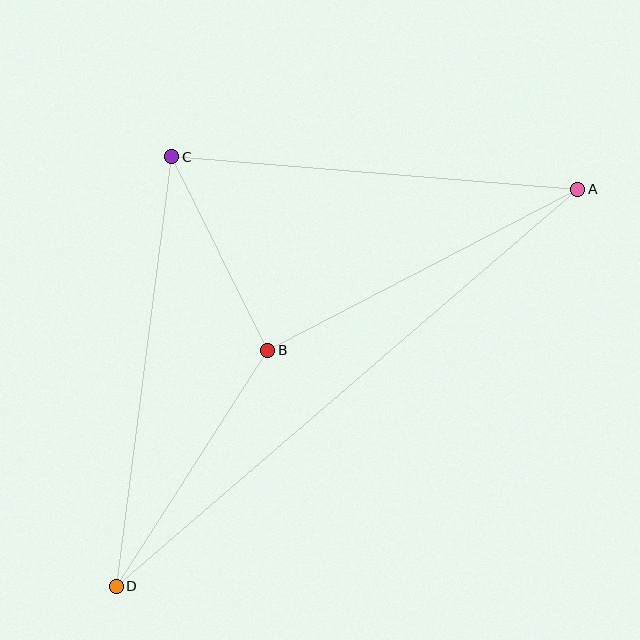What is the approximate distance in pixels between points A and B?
The distance between A and B is approximately 349 pixels.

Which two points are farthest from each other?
Points A and D are farthest from each other.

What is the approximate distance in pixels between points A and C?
The distance between A and C is approximately 407 pixels.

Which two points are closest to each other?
Points B and C are closest to each other.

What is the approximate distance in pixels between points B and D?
The distance between B and D is approximately 281 pixels.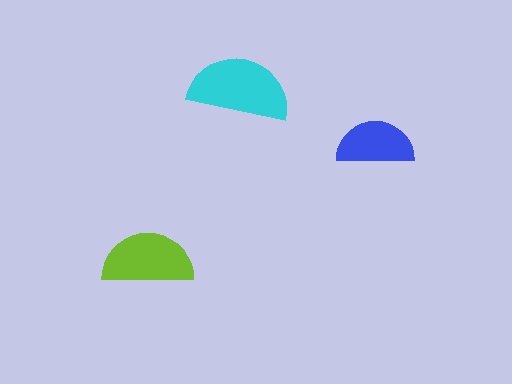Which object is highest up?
The cyan semicircle is topmost.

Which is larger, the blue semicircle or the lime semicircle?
The lime one.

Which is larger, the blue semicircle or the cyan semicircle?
The cyan one.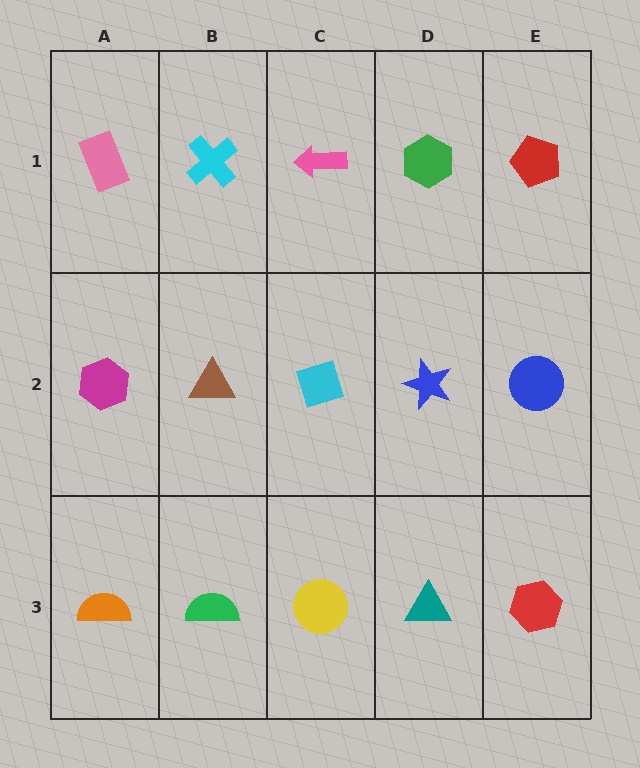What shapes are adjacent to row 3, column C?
A cyan diamond (row 2, column C), a green semicircle (row 3, column B), a teal triangle (row 3, column D).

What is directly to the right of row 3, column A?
A green semicircle.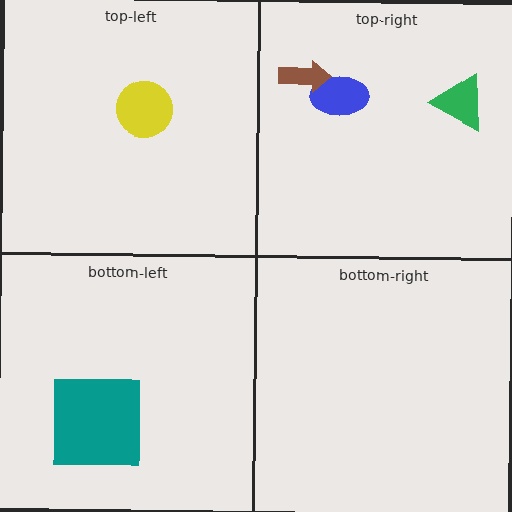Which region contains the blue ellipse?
The top-right region.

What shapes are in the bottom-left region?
The teal square.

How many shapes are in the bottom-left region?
1.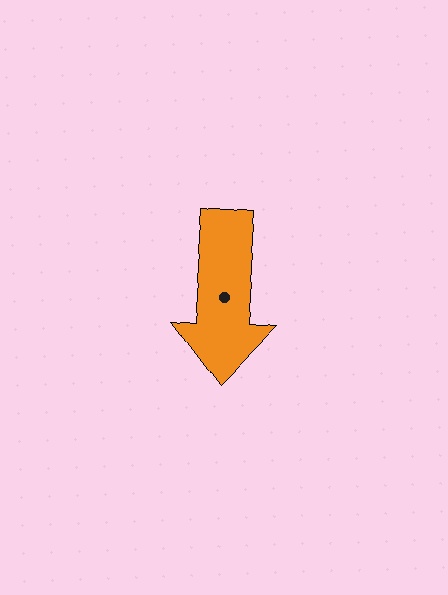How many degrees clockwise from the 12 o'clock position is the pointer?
Approximately 184 degrees.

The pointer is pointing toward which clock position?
Roughly 6 o'clock.